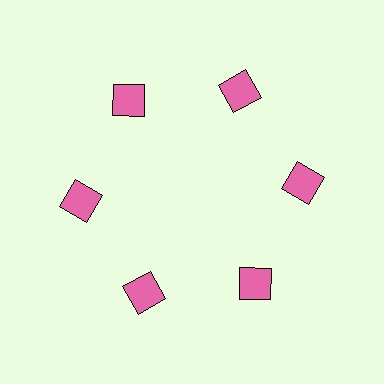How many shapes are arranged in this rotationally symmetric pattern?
There are 6 shapes, arranged in 6 groups of 1.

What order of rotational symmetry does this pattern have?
This pattern has 6-fold rotational symmetry.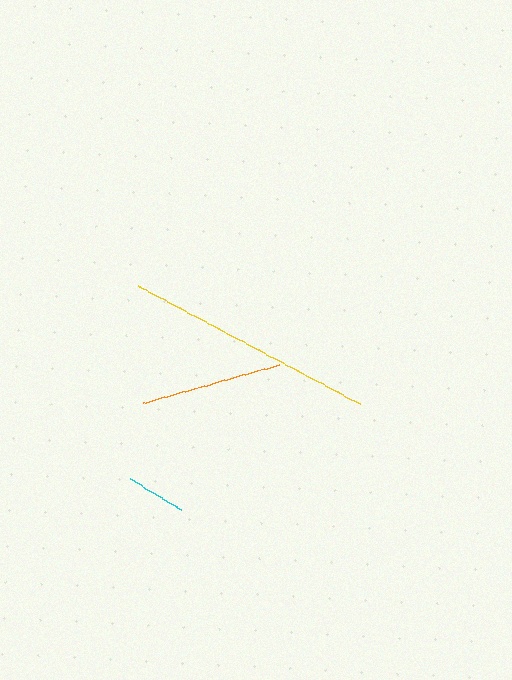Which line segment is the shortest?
The cyan line is the shortest at approximately 61 pixels.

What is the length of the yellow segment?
The yellow segment is approximately 251 pixels long.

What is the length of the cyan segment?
The cyan segment is approximately 61 pixels long.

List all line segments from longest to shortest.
From longest to shortest: yellow, orange, cyan.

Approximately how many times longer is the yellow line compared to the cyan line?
The yellow line is approximately 4.1 times the length of the cyan line.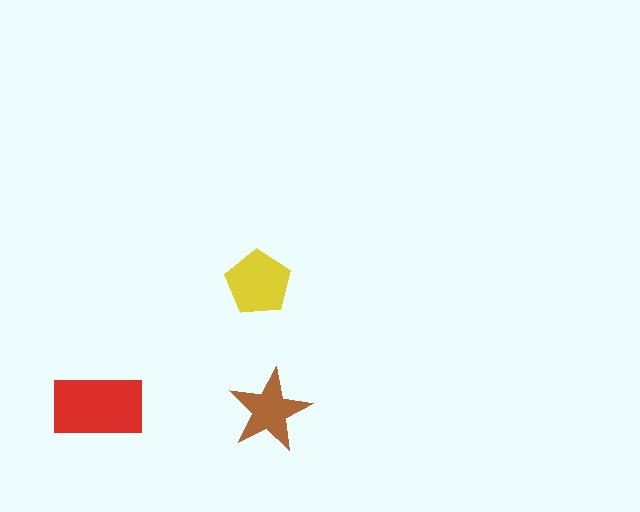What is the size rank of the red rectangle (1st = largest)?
1st.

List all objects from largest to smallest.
The red rectangle, the yellow pentagon, the brown star.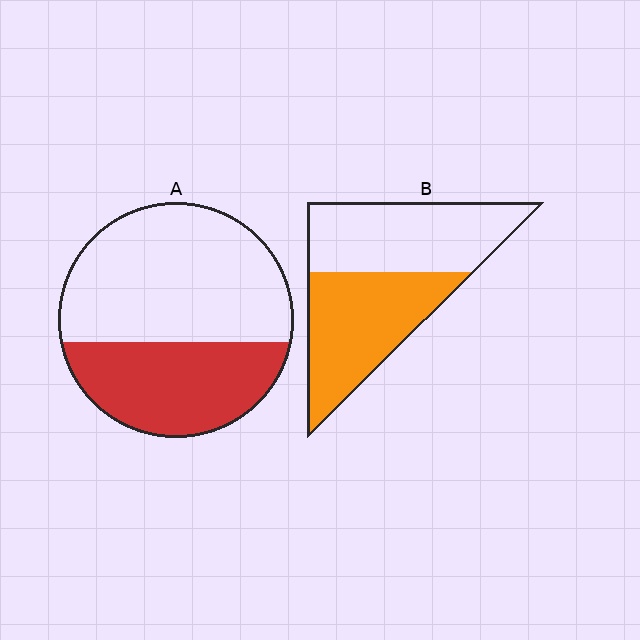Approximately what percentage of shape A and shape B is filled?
A is approximately 40% and B is approximately 50%.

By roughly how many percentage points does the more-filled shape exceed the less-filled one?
By roughly 10 percentage points (B over A).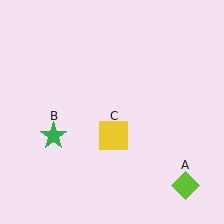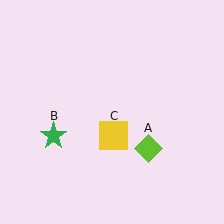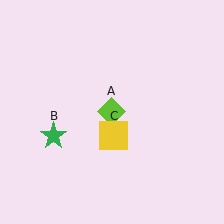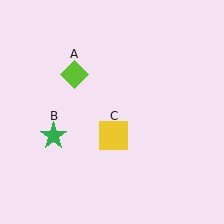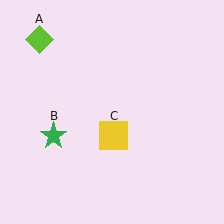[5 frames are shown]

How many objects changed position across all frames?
1 object changed position: lime diamond (object A).